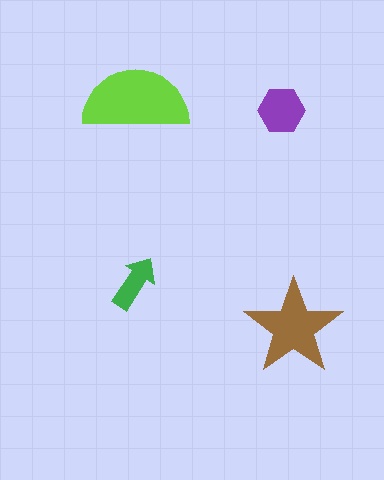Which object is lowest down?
The brown star is bottommost.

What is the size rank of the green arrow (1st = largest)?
4th.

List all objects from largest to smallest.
The lime semicircle, the brown star, the purple hexagon, the green arrow.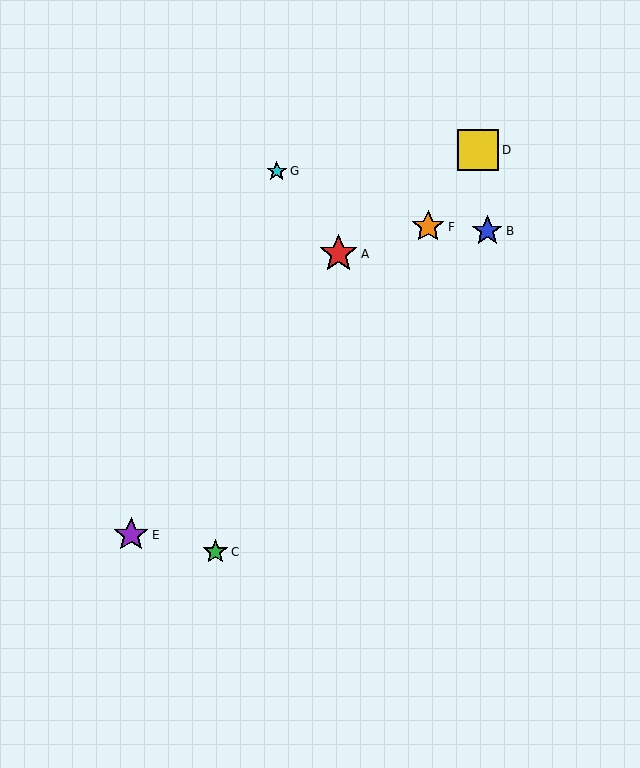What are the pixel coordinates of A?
Object A is at (338, 254).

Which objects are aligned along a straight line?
Objects C, D, F are aligned along a straight line.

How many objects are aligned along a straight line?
3 objects (C, D, F) are aligned along a straight line.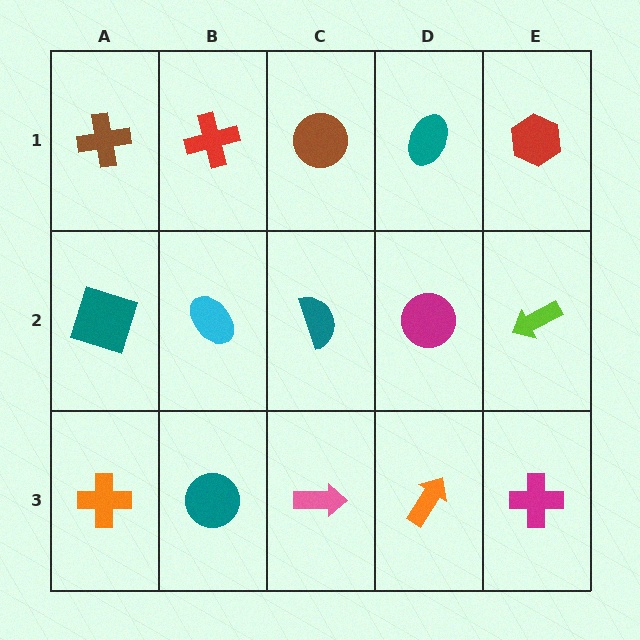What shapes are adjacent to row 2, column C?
A brown circle (row 1, column C), a pink arrow (row 3, column C), a cyan ellipse (row 2, column B), a magenta circle (row 2, column D).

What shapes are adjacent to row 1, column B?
A cyan ellipse (row 2, column B), a brown cross (row 1, column A), a brown circle (row 1, column C).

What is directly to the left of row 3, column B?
An orange cross.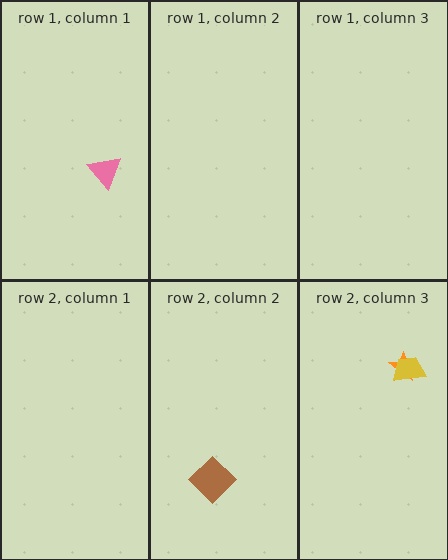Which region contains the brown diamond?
The row 2, column 2 region.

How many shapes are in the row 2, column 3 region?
2.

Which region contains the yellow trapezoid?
The row 2, column 3 region.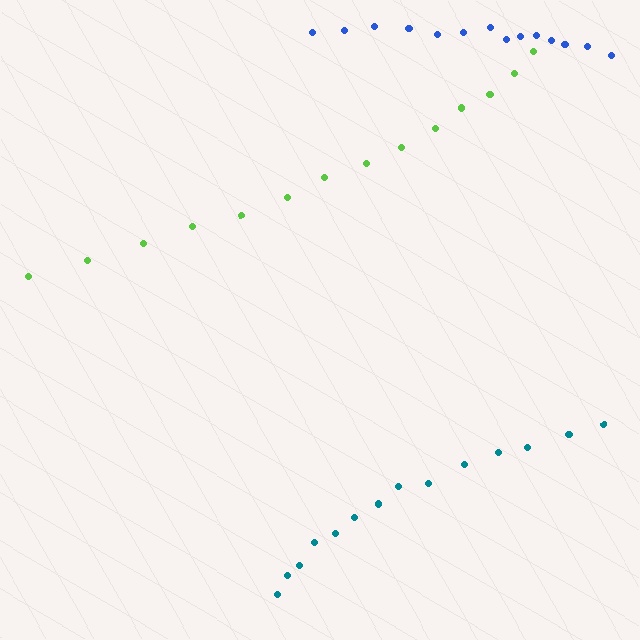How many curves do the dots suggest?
There are 3 distinct paths.